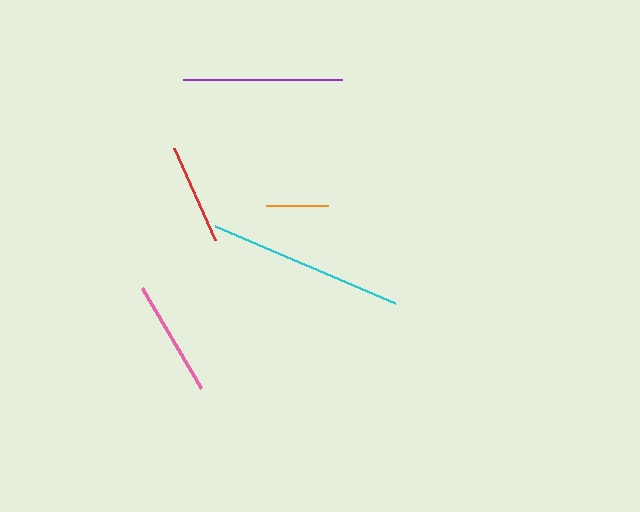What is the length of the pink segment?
The pink segment is approximately 116 pixels long.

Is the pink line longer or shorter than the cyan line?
The cyan line is longer than the pink line.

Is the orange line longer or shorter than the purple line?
The purple line is longer than the orange line.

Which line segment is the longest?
The cyan line is the longest at approximately 195 pixels.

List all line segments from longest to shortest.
From longest to shortest: cyan, purple, pink, red, orange.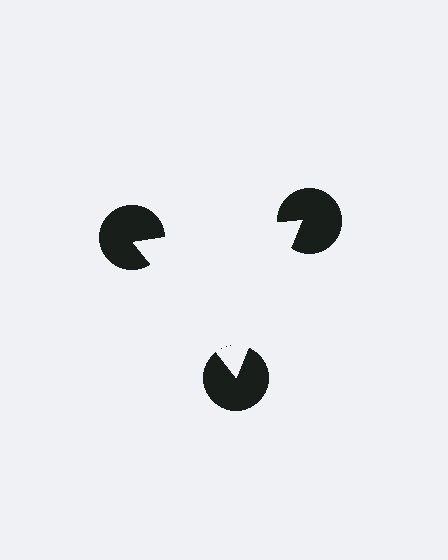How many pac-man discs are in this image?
There are 3 — one at each vertex of the illusory triangle.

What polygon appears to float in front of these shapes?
An illusory triangle — its edges are inferred from the aligned wedge cuts in the pac-man discs, not physically drawn.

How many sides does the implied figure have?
3 sides.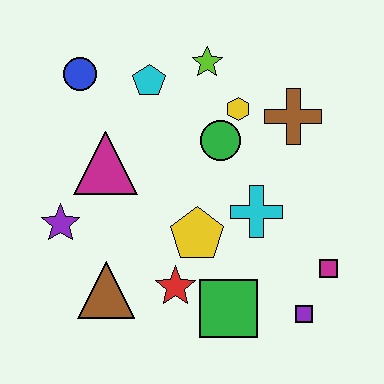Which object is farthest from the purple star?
The magenta square is farthest from the purple star.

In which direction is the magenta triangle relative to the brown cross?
The magenta triangle is to the left of the brown cross.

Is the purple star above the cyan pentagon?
No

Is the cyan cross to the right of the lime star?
Yes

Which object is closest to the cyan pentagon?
The lime star is closest to the cyan pentagon.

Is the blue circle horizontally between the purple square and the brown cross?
No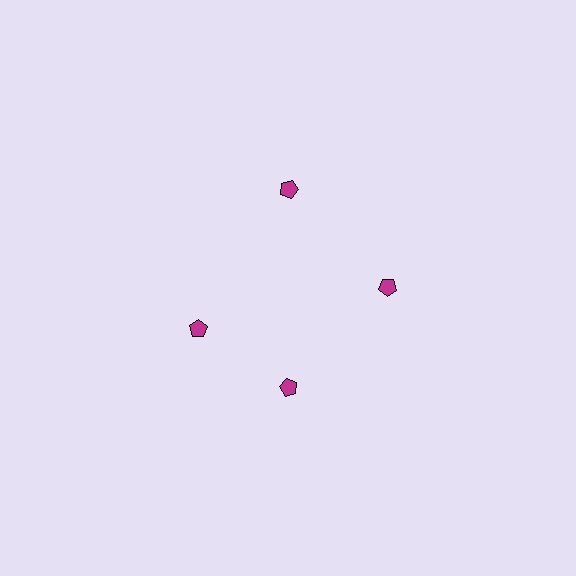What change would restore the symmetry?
The symmetry would be restored by rotating it back into even spacing with its neighbors so that all 4 pentagons sit at equal angles and equal distance from the center.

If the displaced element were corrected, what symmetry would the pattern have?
It would have 4-fold rotational symmetry — the pattern would map onto itself every 90 degrees.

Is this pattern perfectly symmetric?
No. The 4 magenta pentagons are arranged in a ring, but one element near the 9 o'clock position is rotated out of alignment along the ring, breaking the 4-fold rotational symmetry.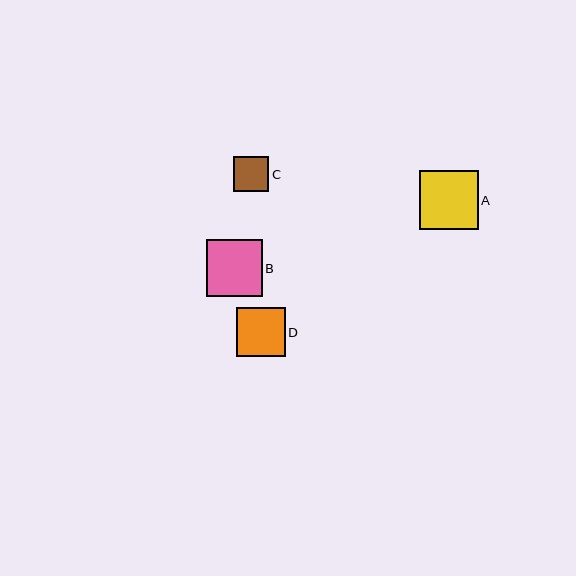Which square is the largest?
Square A is the largest with a size of approximately 58 pixels.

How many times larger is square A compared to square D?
Square A is approximately 1.2 times the size of square D.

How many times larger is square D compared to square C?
Square D is approximately 1.4 times the size of square C.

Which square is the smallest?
Square C is the smallest with a size of approximately 35 pixels.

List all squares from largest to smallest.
From largest to smallest: A, B, D, C.